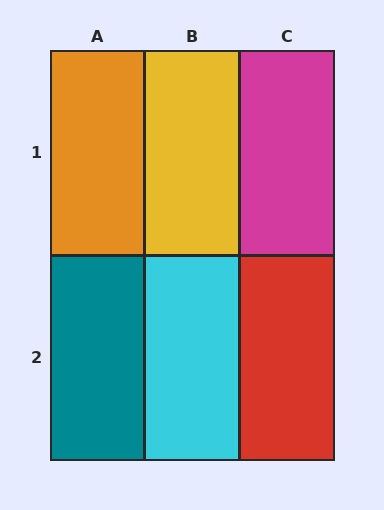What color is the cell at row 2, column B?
Cyan.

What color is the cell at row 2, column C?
Red.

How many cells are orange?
1 cell is orange.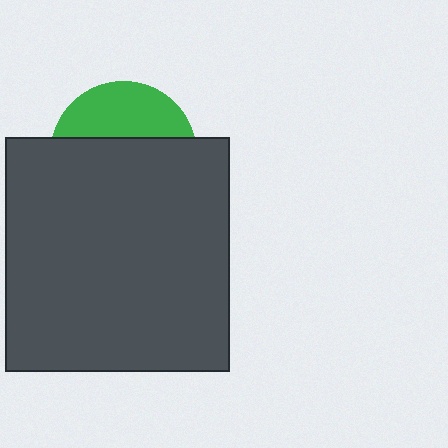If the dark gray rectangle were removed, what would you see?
You would see the complete green circle.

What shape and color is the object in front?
The object in front is a dark gray rectangle.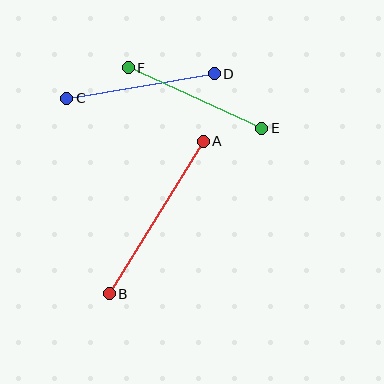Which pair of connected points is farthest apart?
Points A and B are farthest apart.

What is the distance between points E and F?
The distance is approximately 146 pixels.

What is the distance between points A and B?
The distance is approximately 180 pixels.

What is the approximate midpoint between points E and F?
The midpoint is at approximately (195, 98) pixels.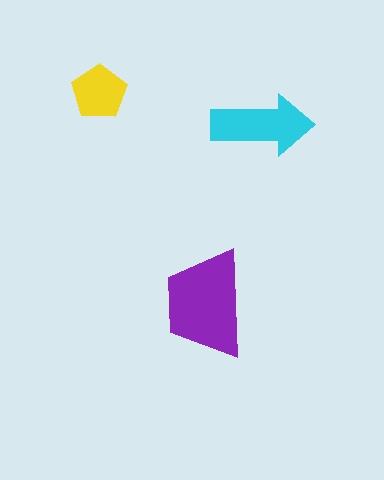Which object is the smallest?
The yellow pentagon.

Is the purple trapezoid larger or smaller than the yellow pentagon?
Larger.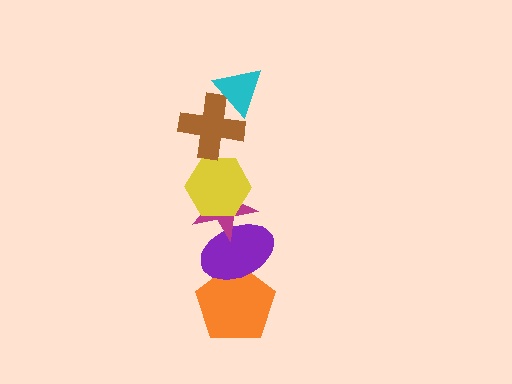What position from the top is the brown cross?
The brown cross is 2nd from the top.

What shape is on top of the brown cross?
The cyan triangle is on top of the brown cross.